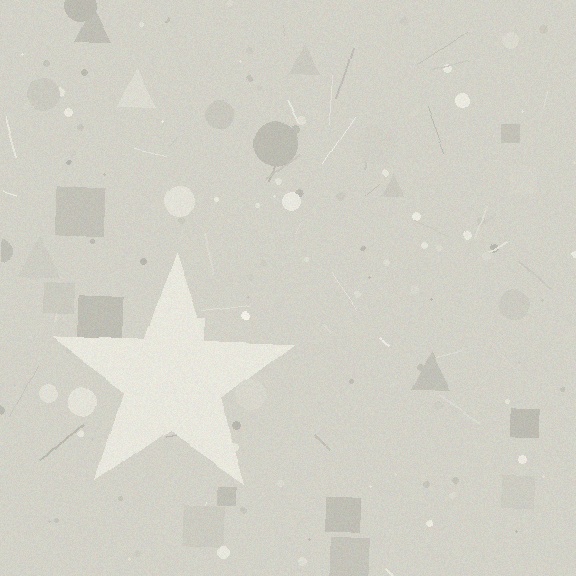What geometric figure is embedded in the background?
A star is embedded in the background.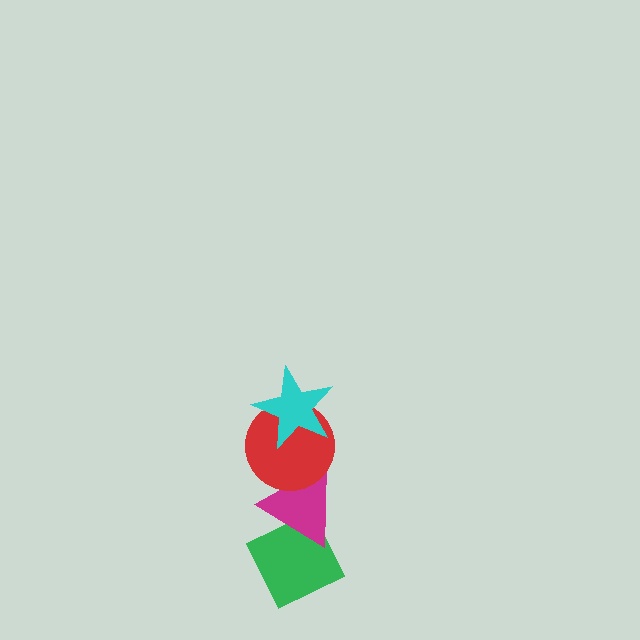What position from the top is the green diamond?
The green diamond is 4th from the top.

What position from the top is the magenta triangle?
The magenta triangle is 3rd from the top.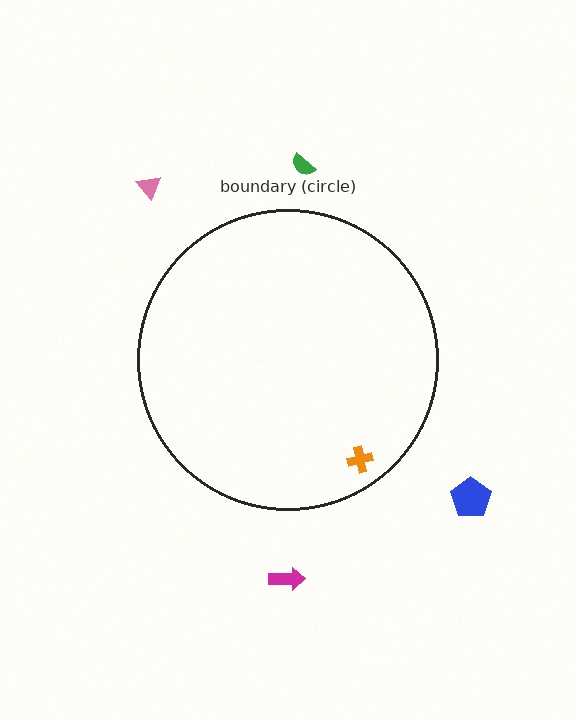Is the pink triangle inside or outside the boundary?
Outside.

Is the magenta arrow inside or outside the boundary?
Outside.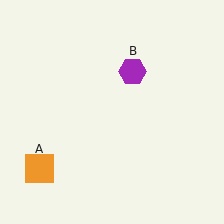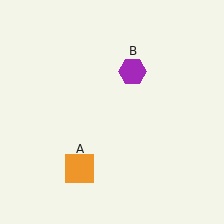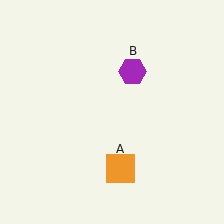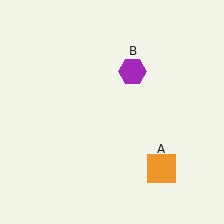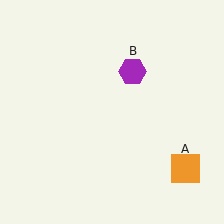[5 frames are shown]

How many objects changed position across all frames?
1 object changed position: orange square (object A).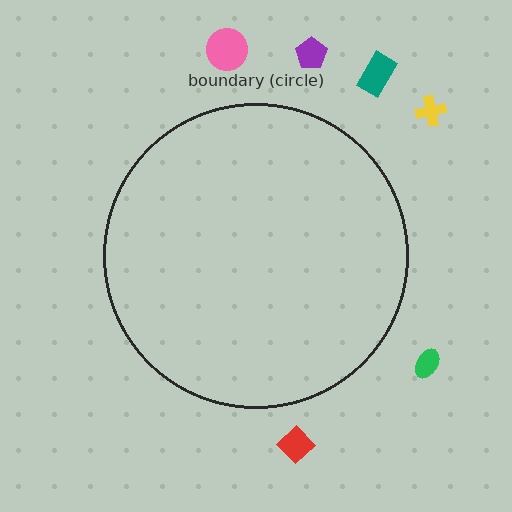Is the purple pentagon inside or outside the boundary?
Outside.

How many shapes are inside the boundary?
0 inside, 6 outside.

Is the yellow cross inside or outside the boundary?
Outside.